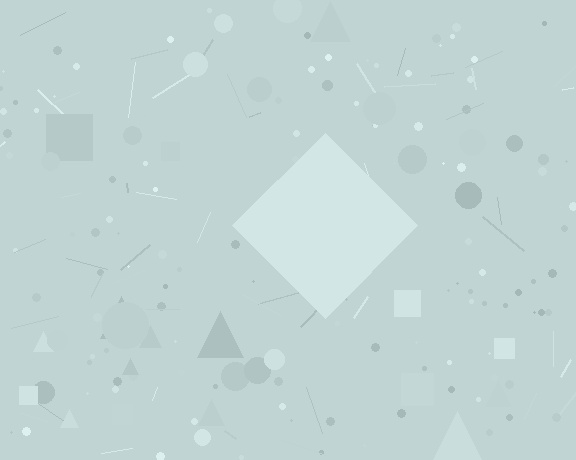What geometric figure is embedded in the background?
A diamond is embedded in the background.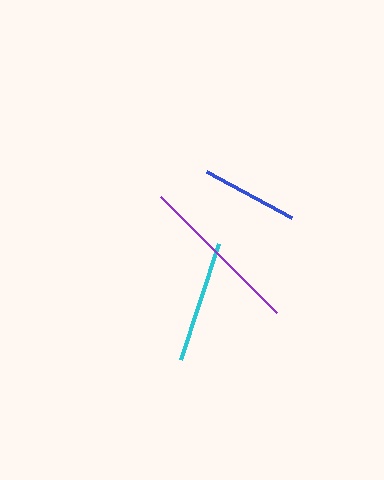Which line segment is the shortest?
The blue line is the shortest at approximately 97 pixels.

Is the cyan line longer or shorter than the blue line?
The cyan line is longer than the blue line.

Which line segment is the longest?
The purple line is the longest at approximately 163 pixels.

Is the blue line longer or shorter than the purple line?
The purple line is longer than the blue line.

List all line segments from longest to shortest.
From longest to shortest: purple, cyan, blue.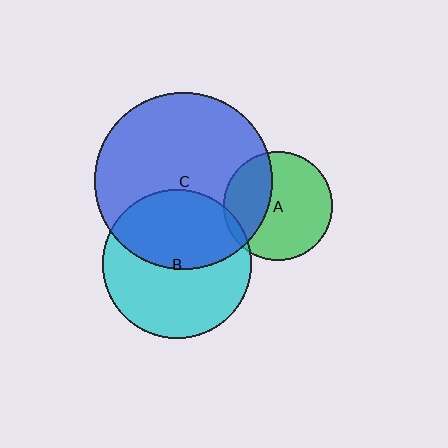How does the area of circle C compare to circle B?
Approximately 1.4 times.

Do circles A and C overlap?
Yes.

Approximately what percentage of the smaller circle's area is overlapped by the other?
Approximately 35%.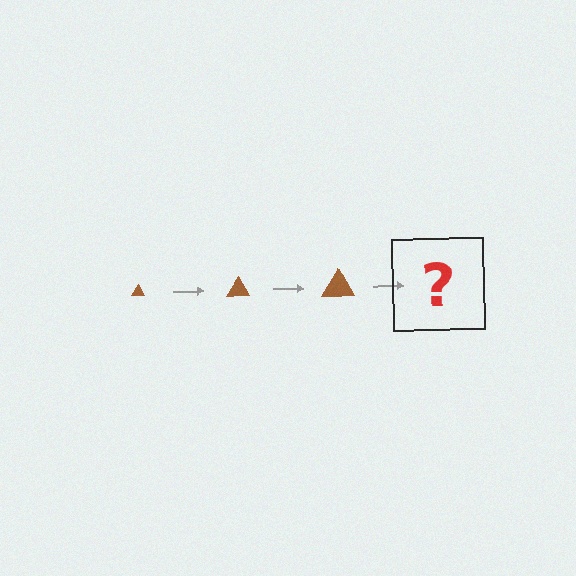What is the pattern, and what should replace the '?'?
The pattern is that the triangle gets progressively larger each step. The '?' should be a brown triangle, larger than the previous one.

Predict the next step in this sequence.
The next step is a brown triangle, larger than the previous one.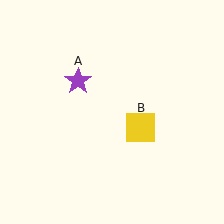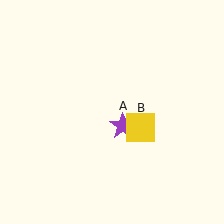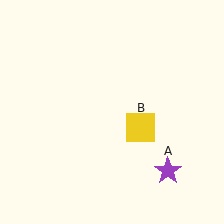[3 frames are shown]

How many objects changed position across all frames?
1 object changed position: purple star (object A).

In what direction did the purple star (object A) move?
The purple star (object A) moved down and to the right.